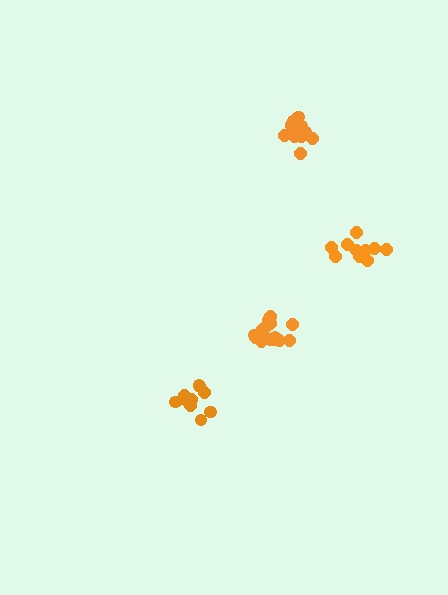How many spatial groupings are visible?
There are 4 spatial groupings.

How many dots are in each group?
Group 1: 12 dots, Group 2: 12 dots, Group 3: 15 dots, Group 4: 18 dots (57 total).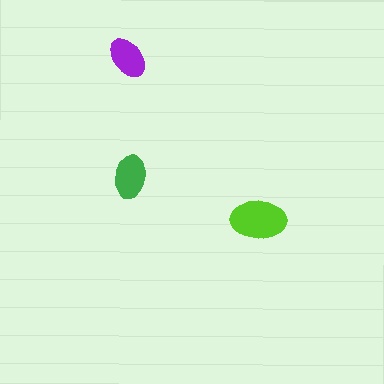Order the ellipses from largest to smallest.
the lime one, the green one, the purple one.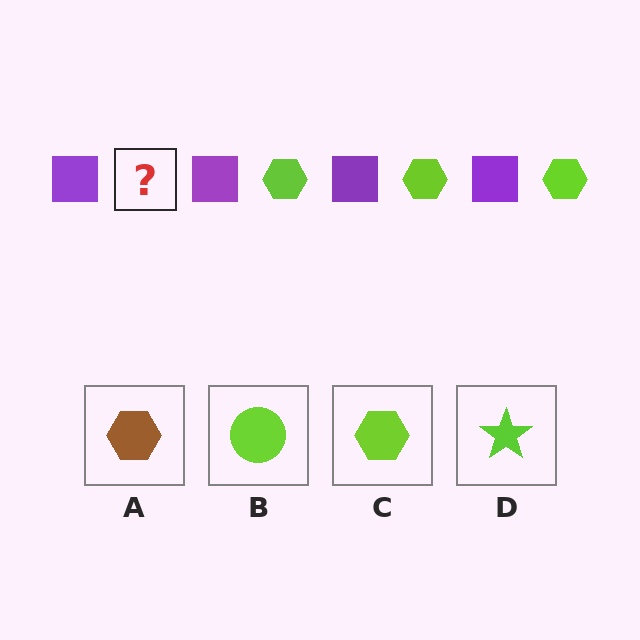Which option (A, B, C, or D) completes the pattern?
C.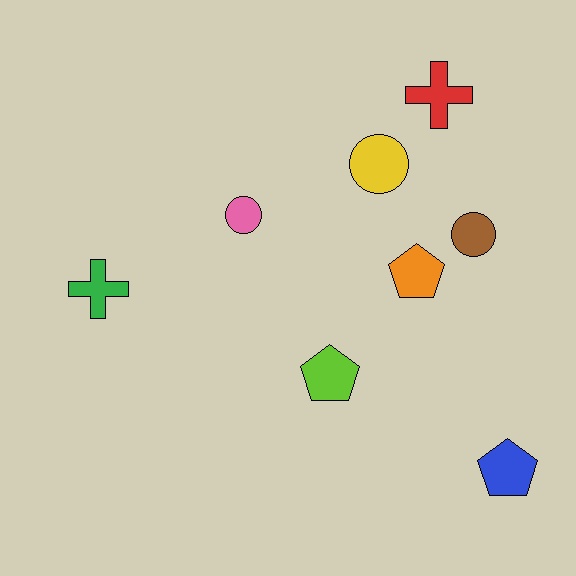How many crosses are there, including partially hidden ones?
There are 2 crosses.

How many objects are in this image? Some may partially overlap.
There are 8 objects.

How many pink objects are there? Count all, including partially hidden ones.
There is 1 pink object.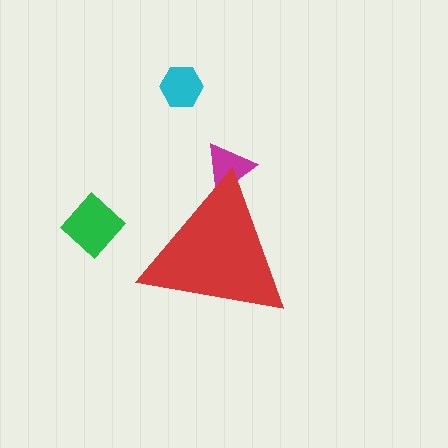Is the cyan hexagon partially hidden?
No, the cyan hexagon is fully visible.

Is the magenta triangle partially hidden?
Yes, the magenta triangle is partially hidden behind the red triangle.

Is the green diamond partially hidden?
No, the green diamond is fully visible.